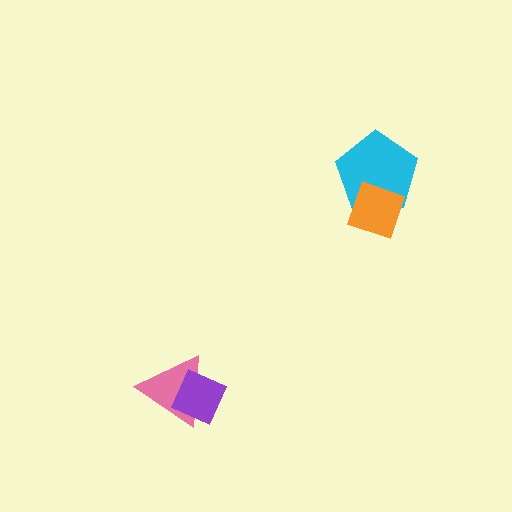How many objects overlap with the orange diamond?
1 object overlaps with the orange diamond.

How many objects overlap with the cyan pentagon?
1 object overlaps with the cyan pentagon.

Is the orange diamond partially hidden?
No, no other shape covers it.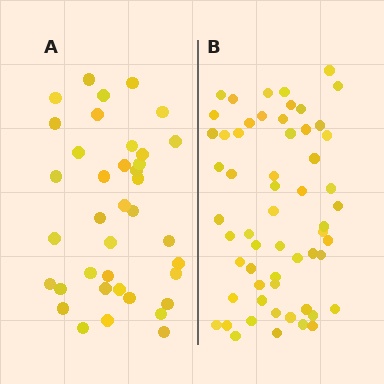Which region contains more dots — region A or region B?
Region B (the right region) has more dots.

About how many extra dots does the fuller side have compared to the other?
Region B has approximately 20 more dots than region A.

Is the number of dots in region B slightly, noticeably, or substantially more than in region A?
Region B has substantially more. The ratio is roughly 1.5 to 1.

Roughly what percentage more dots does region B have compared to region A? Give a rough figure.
About 55% more.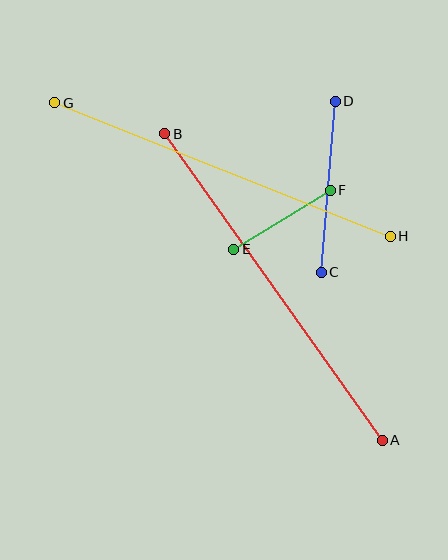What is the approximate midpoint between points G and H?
The midpoint is at approximately (222, 169) pixels.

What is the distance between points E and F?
The distance is approximately 113 pixels.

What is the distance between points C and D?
The distance is approximately 171 pixels.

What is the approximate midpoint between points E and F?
The midpoint is at approximately (282, 220) pixels.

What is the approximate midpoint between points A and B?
The midpoint is at approximately (274, 287) pixels.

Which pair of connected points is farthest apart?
Points A and B are farthest apart.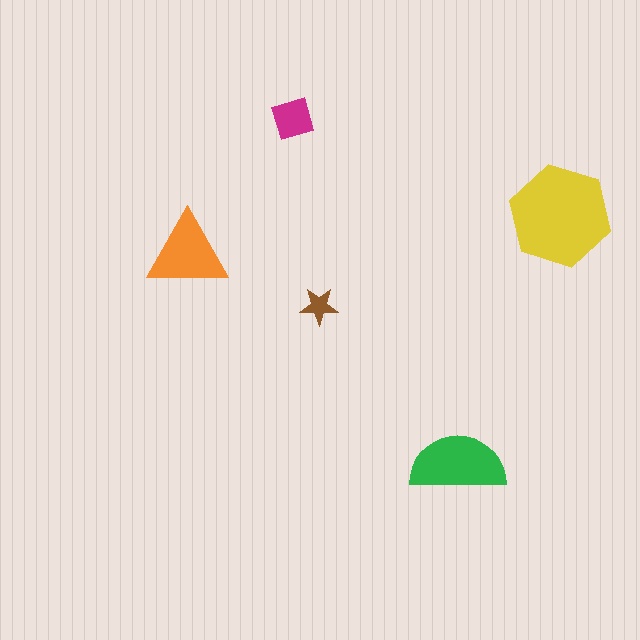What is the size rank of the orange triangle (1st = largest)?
3rd.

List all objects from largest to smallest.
The yellow hexagon, the green semicircle, the orange triangle, the magenta square, the brown star.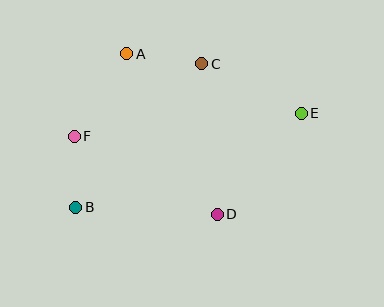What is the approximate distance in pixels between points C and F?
The distance between C and F is approximately 147 pixels.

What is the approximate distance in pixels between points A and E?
The distance between A and E is approximately 184 pixels.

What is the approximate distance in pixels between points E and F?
The distance between E and F is approximately 228 pixels.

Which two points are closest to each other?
Points B and F are closest to each other.